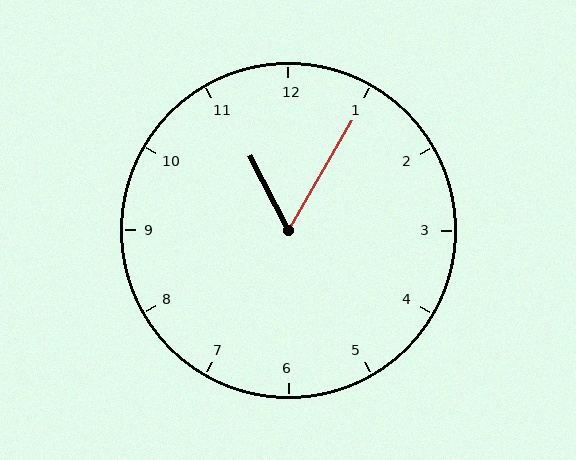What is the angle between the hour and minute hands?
Approximately 58 degrees.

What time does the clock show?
11:05.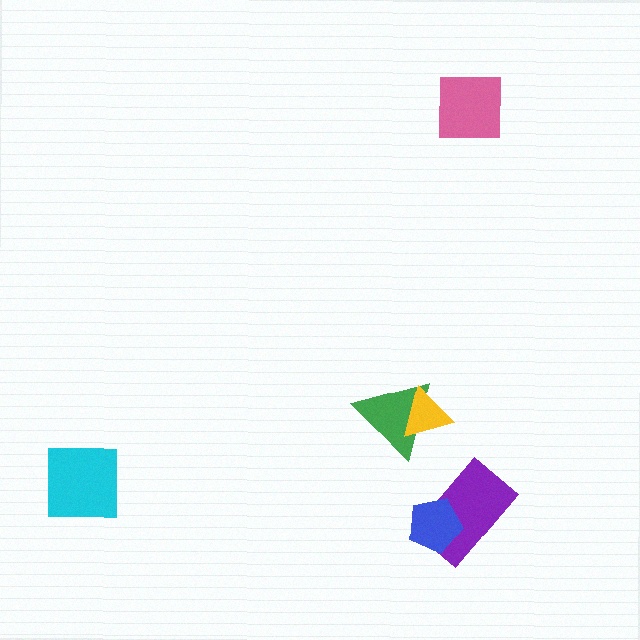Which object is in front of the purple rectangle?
The blue pentagon is in front of the purple rectangle.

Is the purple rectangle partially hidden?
Yes, it is partially covered by another shape.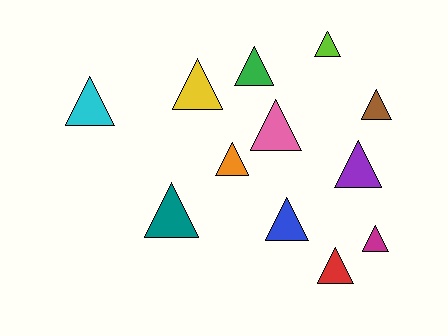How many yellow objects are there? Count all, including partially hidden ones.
There is 1 yellow object.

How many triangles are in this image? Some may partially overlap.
There are 12 triangles.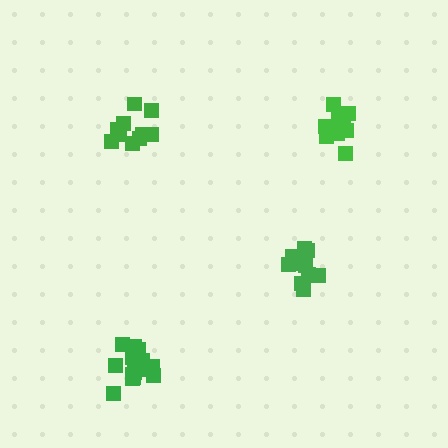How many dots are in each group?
Group 1: 10 dots, Group 2: 13 dots, Group 3: 11 dots, Group 4: 14 dots (48 total).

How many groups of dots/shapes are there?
There are 4 groups.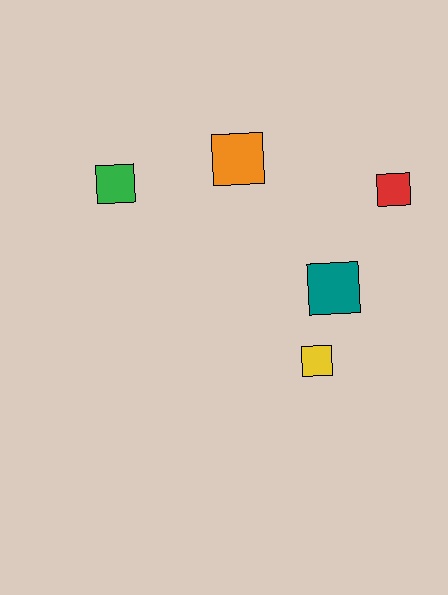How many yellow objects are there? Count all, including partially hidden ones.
There is 1 yellow object.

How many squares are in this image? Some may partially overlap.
There are 5 squares.